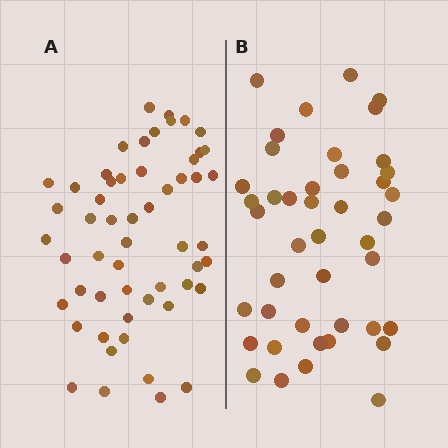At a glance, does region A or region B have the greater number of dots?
Region A (the left region) has more dots.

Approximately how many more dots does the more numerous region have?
Region A has roughly 12 or so more dots than region B.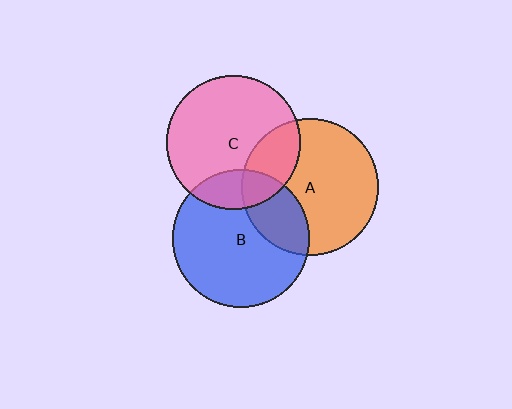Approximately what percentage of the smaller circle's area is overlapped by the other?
Approximately 25%.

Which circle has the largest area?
Circle B (blue).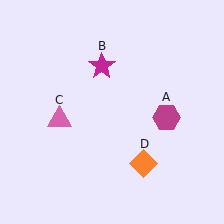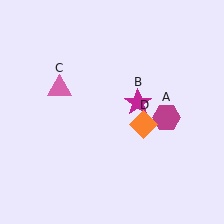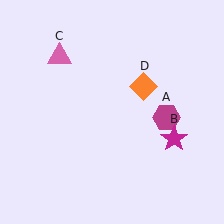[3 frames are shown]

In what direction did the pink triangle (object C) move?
The pink triangle (object C) moved up.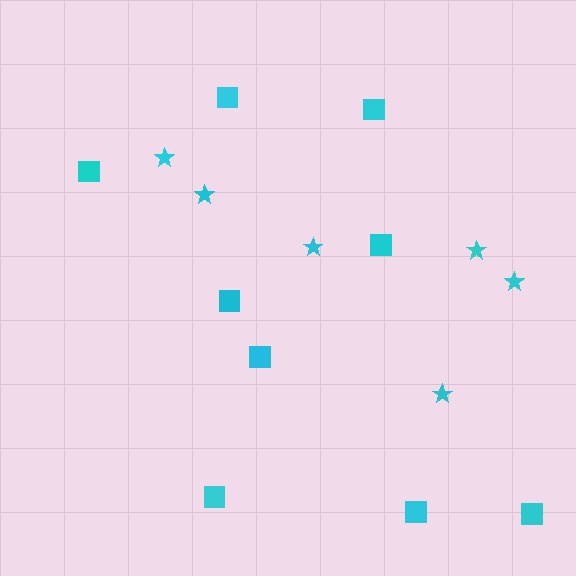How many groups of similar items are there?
There are 2 groups: one group of stars (6) and one group of squares (9).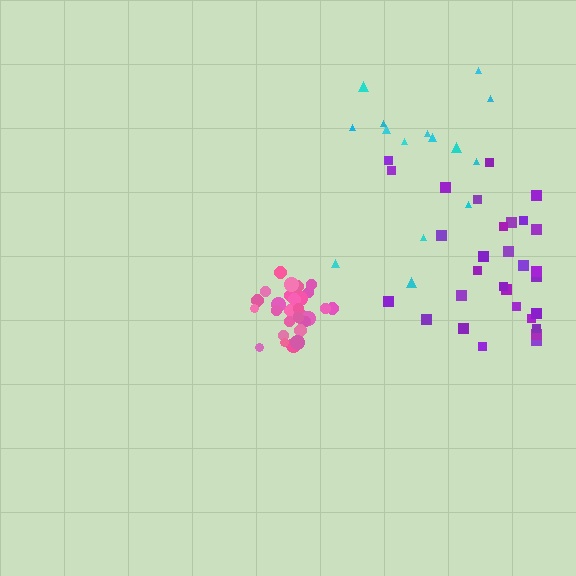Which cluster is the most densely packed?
Pink.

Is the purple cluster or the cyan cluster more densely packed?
Purple.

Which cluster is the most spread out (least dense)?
Cyan.